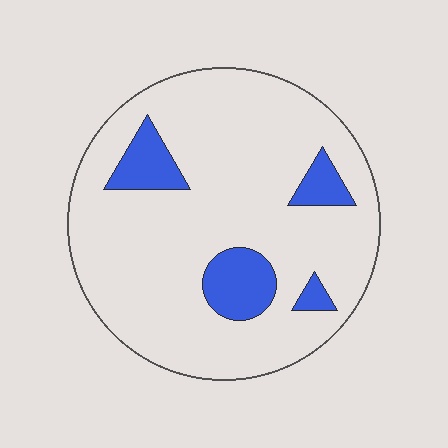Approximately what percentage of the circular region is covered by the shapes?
Approximately 15%.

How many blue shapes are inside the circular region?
4.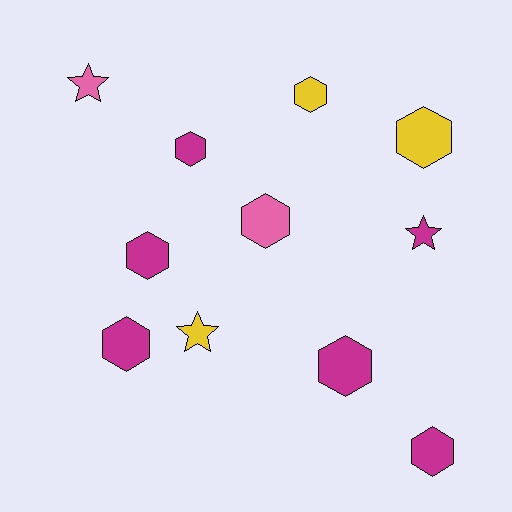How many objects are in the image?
There are 11 objects.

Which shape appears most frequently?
Hexagon, with 8 objects.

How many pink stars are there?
There is 1 pink star.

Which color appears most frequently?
Magenta, with 6 objects.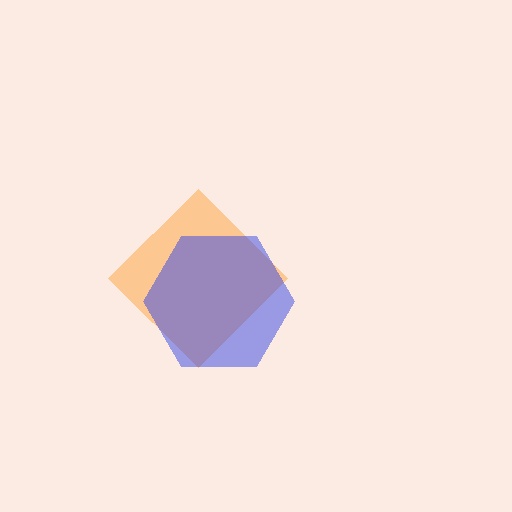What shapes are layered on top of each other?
The layered shapes are: an orange diamond, a blue hexagon.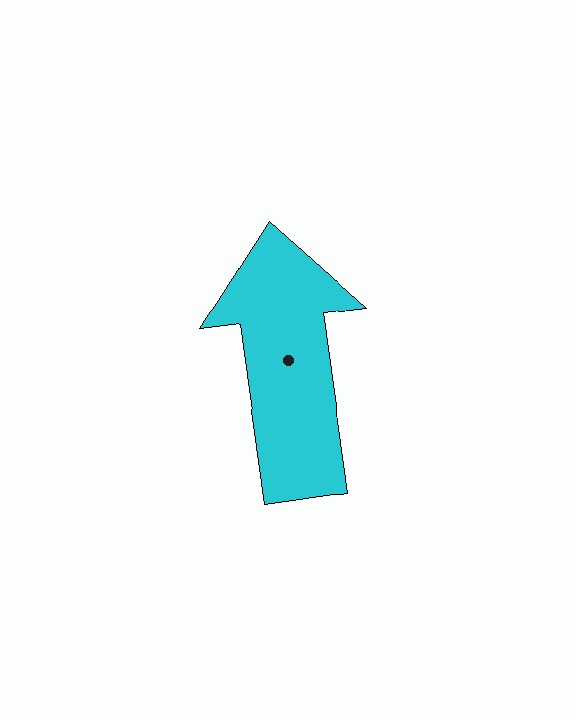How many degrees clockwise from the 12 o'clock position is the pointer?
Approximately 352 degrees.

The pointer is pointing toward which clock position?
Roughly 12 o'clock.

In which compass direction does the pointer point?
North.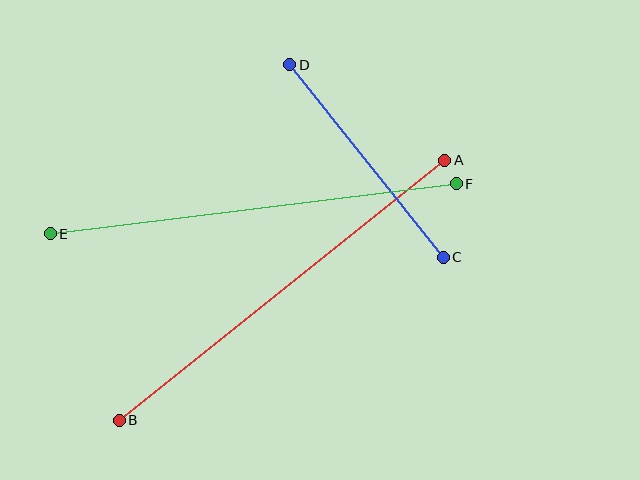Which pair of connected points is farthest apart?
Points A and B are farthest apart.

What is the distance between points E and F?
The distance is approximately 409 pixels.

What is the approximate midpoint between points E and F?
The midpoint is at approximately (253, 209) pixels.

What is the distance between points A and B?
The distance is approximately 416 pixels.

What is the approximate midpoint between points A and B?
The midpoint is at approximately (282, 290) pixels.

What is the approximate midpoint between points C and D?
The midpoint is at approximately (367, 161) pixels.